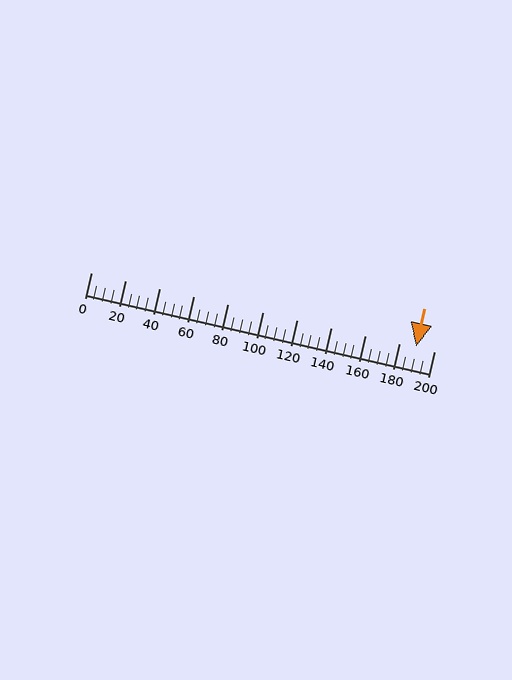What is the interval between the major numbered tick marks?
The major tick marks are spaced 20 units apart.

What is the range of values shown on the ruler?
The ruler shows values from 0 to 200.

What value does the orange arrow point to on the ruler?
The orange arrow points to approximately 190.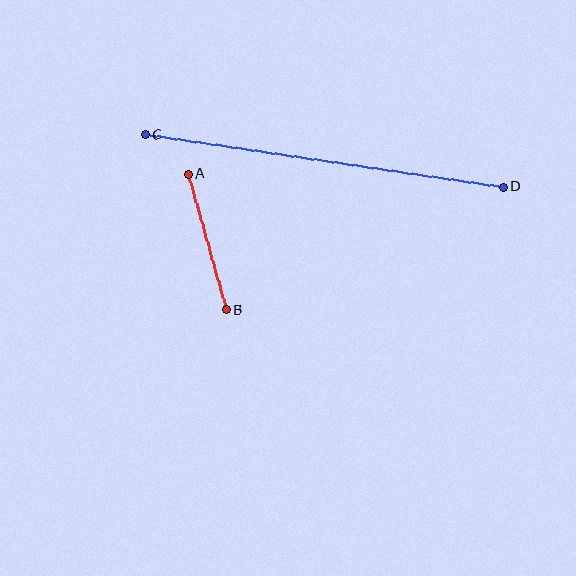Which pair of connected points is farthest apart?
Points C and D are farthest apart.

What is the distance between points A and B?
The distance is approximately 141 pixels.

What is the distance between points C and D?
The distance is approximately 362 pixels.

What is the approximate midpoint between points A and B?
The midpoint is at approximately (207, 242) pixels.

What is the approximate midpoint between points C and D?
The midpoint is at approximately (324, 161) pixels.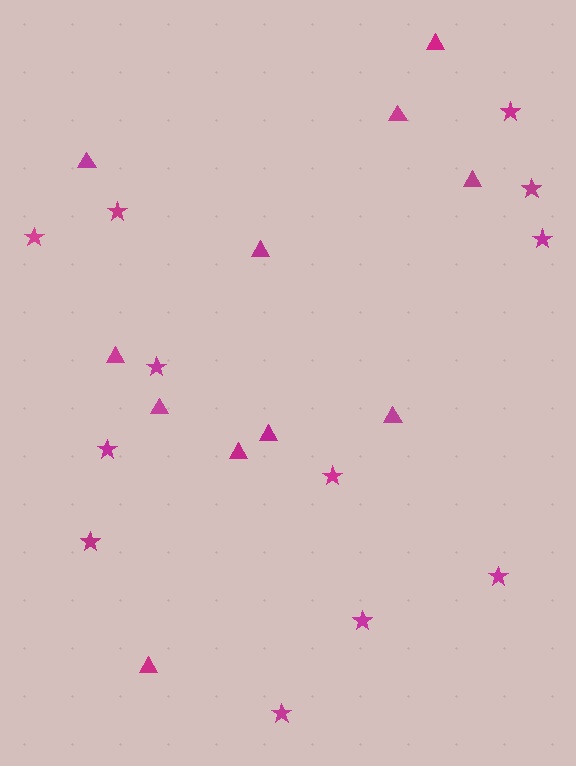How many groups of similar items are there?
There are 2 groups: one group of stars (12) and one group of triangles (11).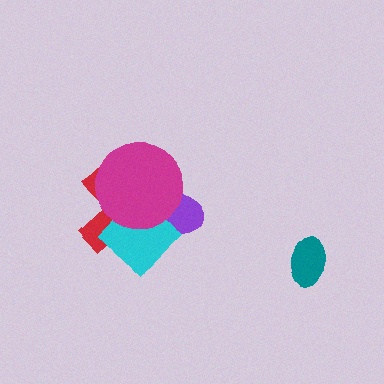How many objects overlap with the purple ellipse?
3 objects overlap with the purple ellipse.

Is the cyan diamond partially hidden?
Yes, it is partially covered by another shape.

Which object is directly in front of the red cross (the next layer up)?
The cyan diamond is directly in front of the red cross.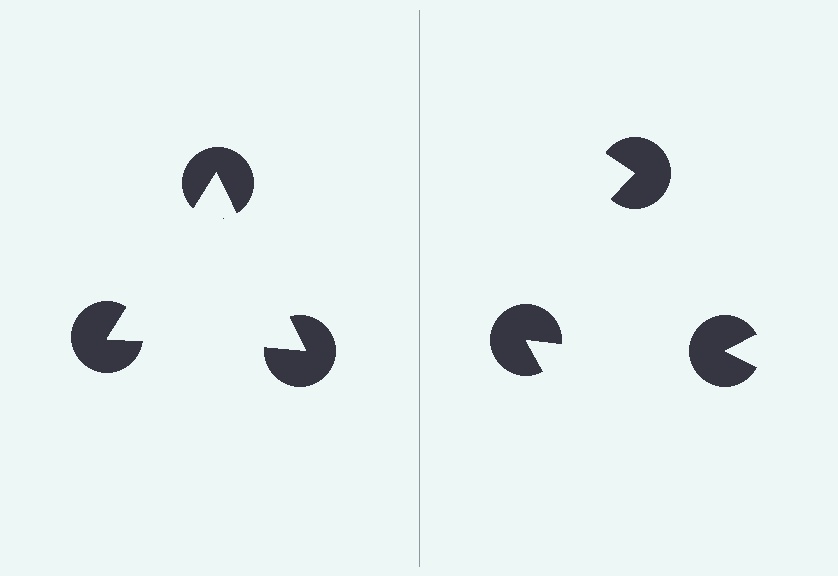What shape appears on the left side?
An illusory triangle.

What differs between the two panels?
The pac-man discs are positioned identically on both sides; only the wedge orientations differ. On the left they align to a triangle; on the right they are misaligned.